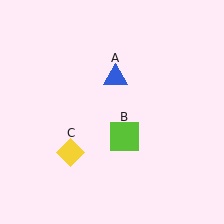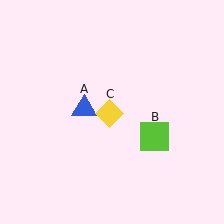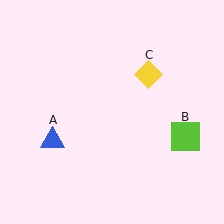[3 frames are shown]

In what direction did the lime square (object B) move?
The lime square (object B) moved right.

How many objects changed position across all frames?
3 objects changed position: blue triangle (object A), lime square (object B), yellow diamond (object C).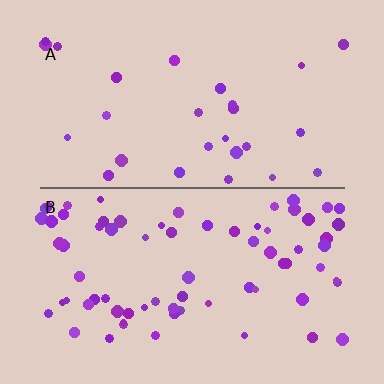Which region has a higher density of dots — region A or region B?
B (the bottom).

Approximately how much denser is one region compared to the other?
Approximately 2.6× — region B over region A.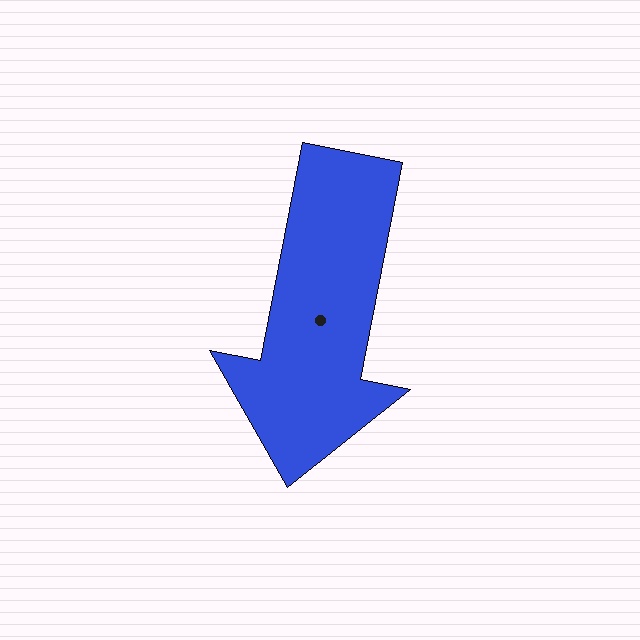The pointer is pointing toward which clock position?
Roughly 6 o'clock.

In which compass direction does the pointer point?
South.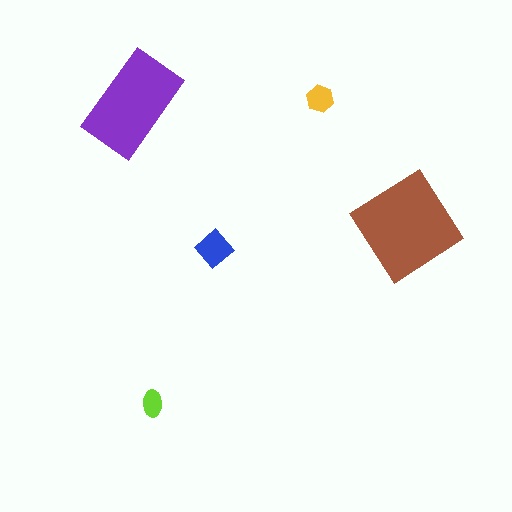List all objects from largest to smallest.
The brown diamond, the purple rectangle, the blue diamond, the yellow hexagon, the lime ellipse.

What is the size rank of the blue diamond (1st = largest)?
3rd.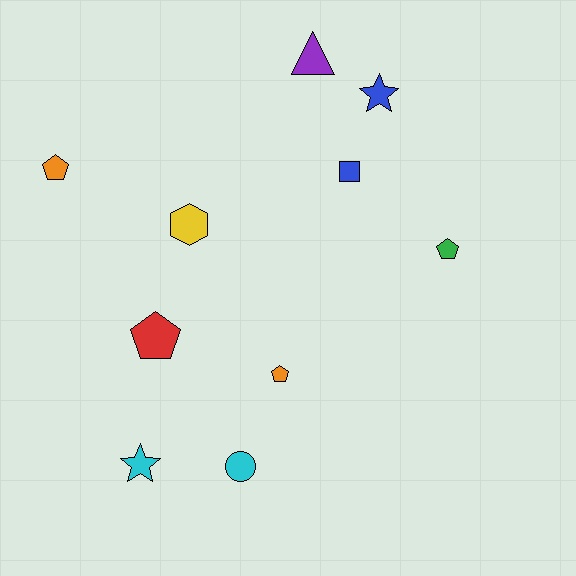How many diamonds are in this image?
There are no diamonds.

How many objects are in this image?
There are 10 objects.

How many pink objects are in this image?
There are no pink objects.